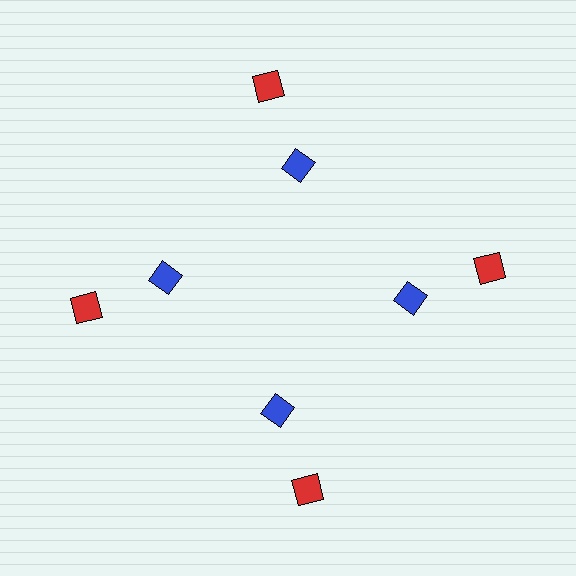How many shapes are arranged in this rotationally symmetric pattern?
There are 8 shapes, arranged in 4 groups of 2.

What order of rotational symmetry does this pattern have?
This pattern has 4-fold rotational symmetry.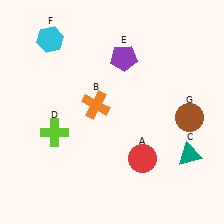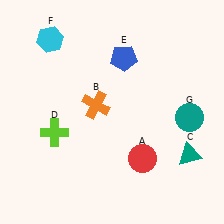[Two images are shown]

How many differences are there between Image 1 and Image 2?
There are 2 differences between the two images.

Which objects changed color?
E changed from purple to blue. G changed from brown to teal.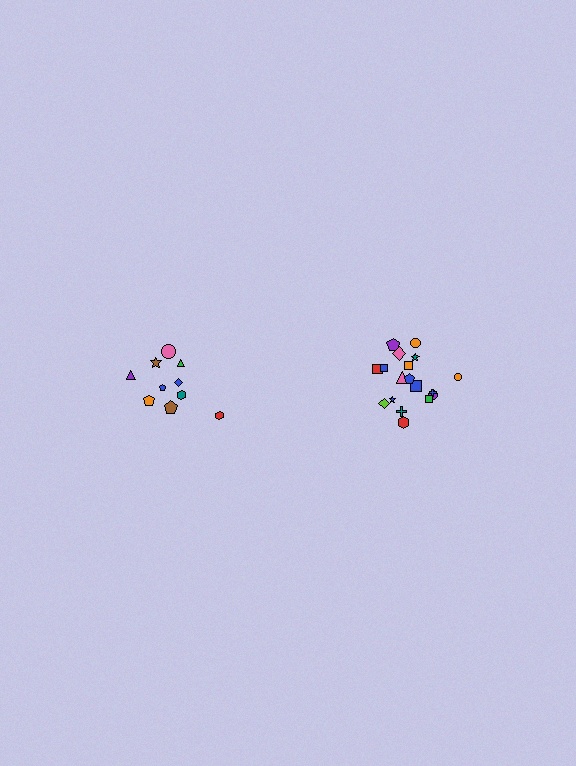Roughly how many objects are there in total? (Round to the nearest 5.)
Roughly 30 objects in total.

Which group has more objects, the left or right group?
The right group.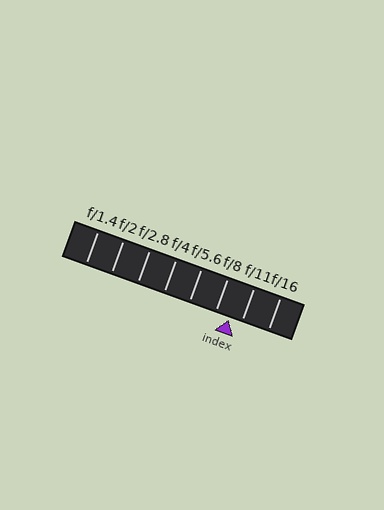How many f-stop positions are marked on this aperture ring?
There are 8 f-stop positions marked.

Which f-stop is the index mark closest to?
The index mark is closest to f/11.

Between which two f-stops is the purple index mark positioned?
The index mark is between f/8 and f/11.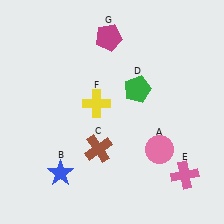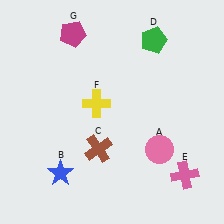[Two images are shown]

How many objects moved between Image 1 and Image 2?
2 objects moved between the two images.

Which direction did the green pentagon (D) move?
The green pentagon (D) moved up.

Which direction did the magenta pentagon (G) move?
The magenta pentagon (G) moved left.